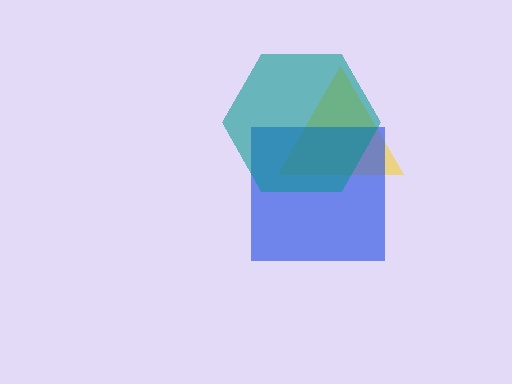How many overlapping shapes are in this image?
There are 3 overlapping shapes in the image.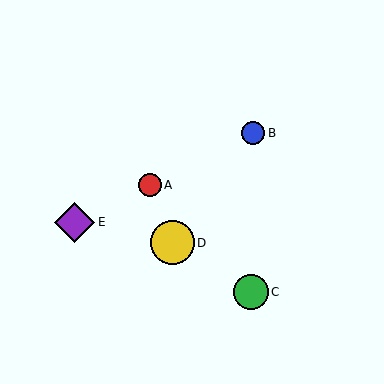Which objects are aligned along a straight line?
Objects A, B, E are aligned along a straight line.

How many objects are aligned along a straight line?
3 objects (A, B, E) are aligned along a straight line.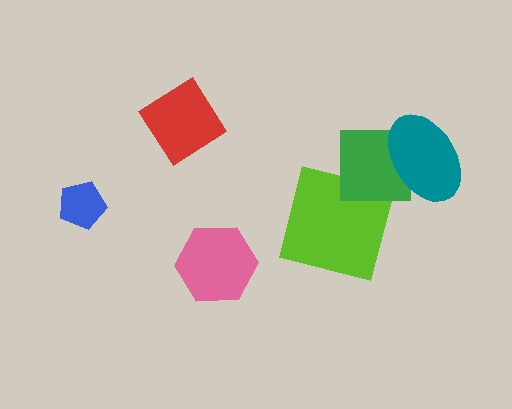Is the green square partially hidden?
Yes, it is partially covered by another shape.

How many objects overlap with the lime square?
1 object overlaps with the lime square.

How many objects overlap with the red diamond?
0 objects overlap with the red diamond.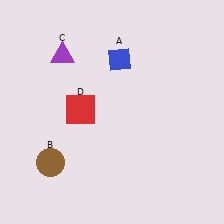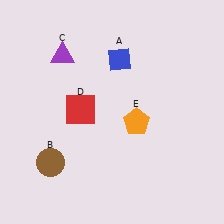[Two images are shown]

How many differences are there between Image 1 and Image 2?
There is 1 difference between the two images.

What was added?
An orange pentagon (E) was added in Image 2.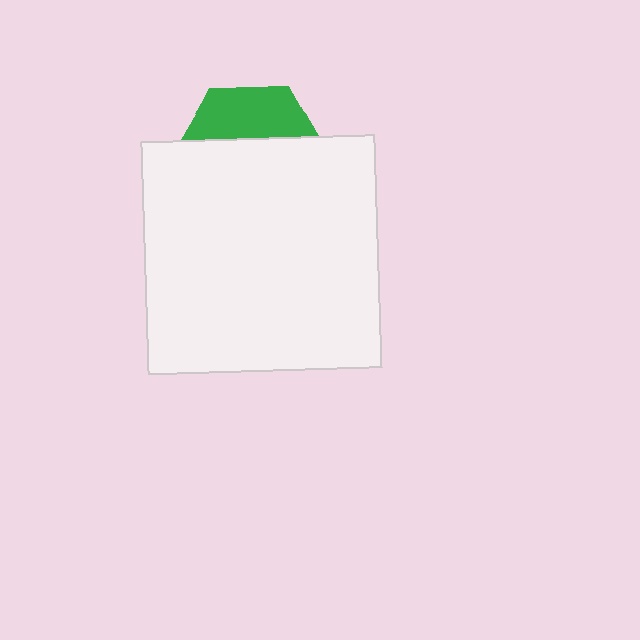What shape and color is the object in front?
The object in front is a white square.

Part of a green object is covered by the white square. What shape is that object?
It is a hexagon.